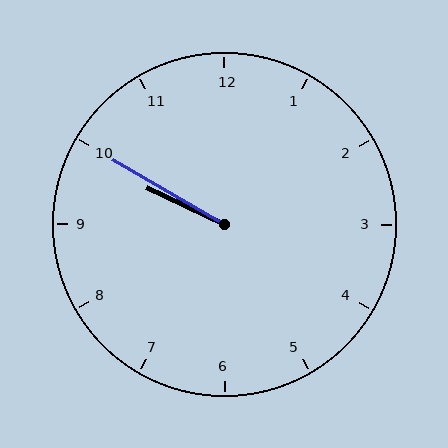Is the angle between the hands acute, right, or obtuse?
It is acute.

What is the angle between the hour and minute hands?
Approximately 5 degrees.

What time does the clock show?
9:50.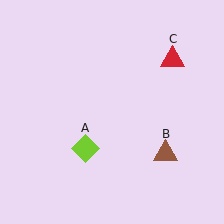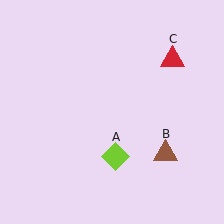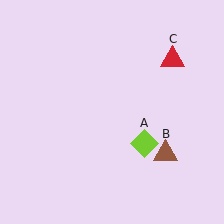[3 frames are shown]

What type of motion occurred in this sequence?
The lime diamond (object A) rotated counterclockwise around the center of the scene.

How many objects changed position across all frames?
1 object changed position: lime diamond (object A).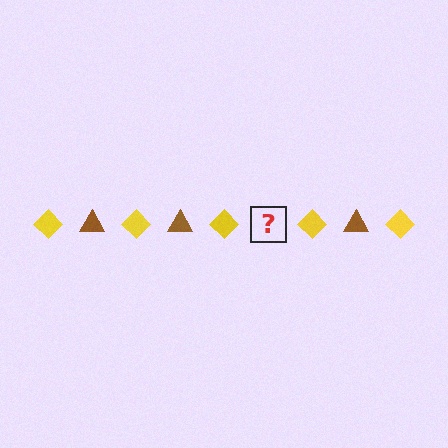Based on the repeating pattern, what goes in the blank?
The blank should be a brown triangle.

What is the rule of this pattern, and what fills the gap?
The rule is that the pattern alternates between yellow diamond and brown triangle. The gap should be filled with a brown triangle.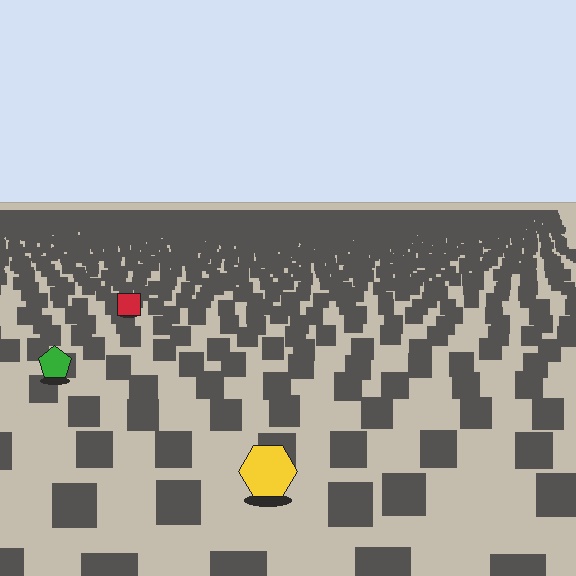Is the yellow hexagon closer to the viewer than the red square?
Yes. The yellow hexagon is closer — you can tell from the texture gradient: the ground texture is coarser near it.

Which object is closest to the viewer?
The yellow hexagon is closest. The texture marks near it are larger and more spread out.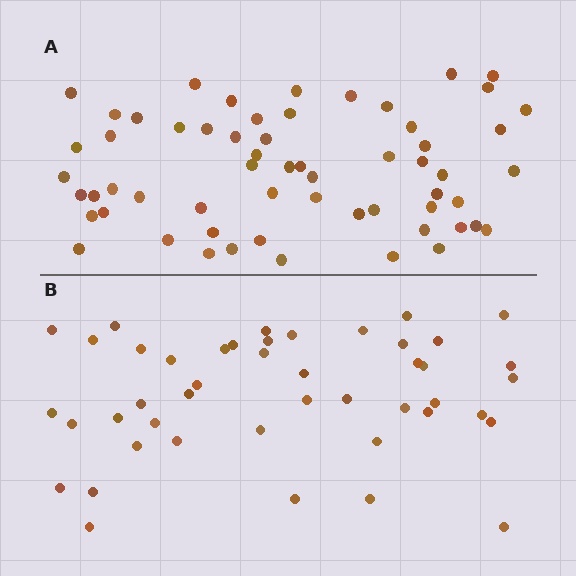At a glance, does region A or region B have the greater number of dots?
Region A (the top region) has more dots.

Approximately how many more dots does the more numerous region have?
Region A has approximately 15 more dots than region B.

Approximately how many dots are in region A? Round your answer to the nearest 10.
About 60 dots.